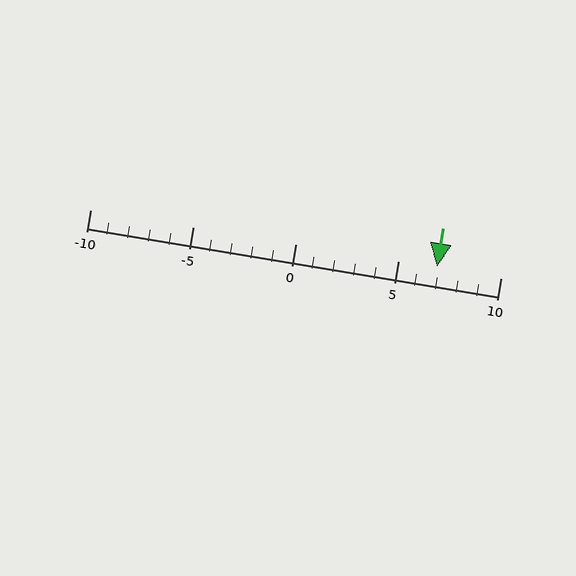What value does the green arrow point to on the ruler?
The green arrow points to approximately 7.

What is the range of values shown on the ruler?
The ruler shows values from -10 to 10.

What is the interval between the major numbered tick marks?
The major tick marks are spaced 5 units apart.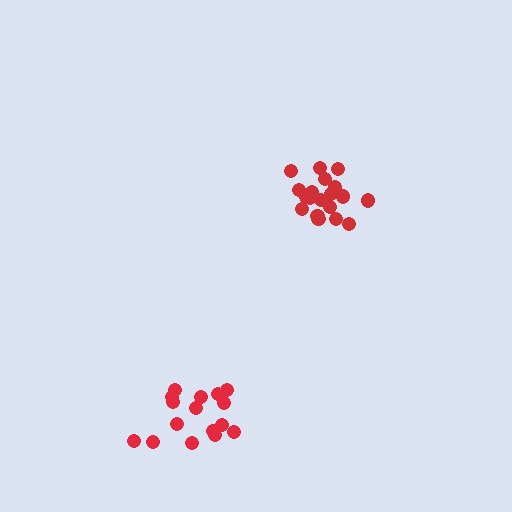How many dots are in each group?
Group 1: 16 dots, Group 2: 21 dots (37 total).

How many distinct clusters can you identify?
There are 2 distinct clusters.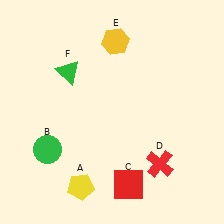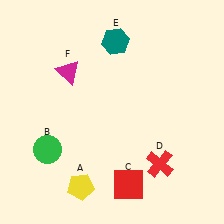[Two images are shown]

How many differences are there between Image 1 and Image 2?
There are 2 differences between the two images.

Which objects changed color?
E changed from yellow to teal. F changed from green to magenta.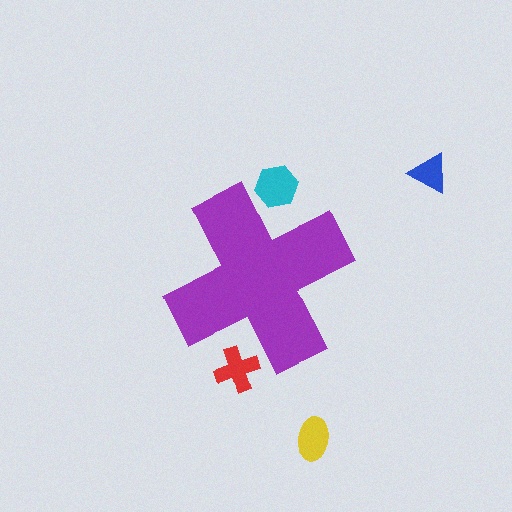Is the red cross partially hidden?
Yes, the red cross is partially hidden behind the purple cross.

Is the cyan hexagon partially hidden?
Yes, the cyan hexagon is partially hidden behind the purple cross.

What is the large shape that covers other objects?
A purple cross.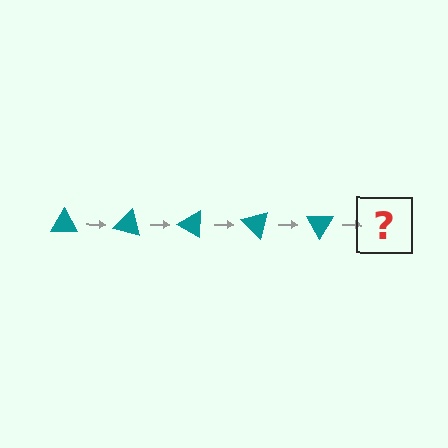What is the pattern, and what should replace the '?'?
The pattern is that the triangle rotates 15 degrees each step. The '?' should be a teal triangle rotated 75 degrees.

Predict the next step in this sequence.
The next step is a teal triangle rotated 75 degrees.